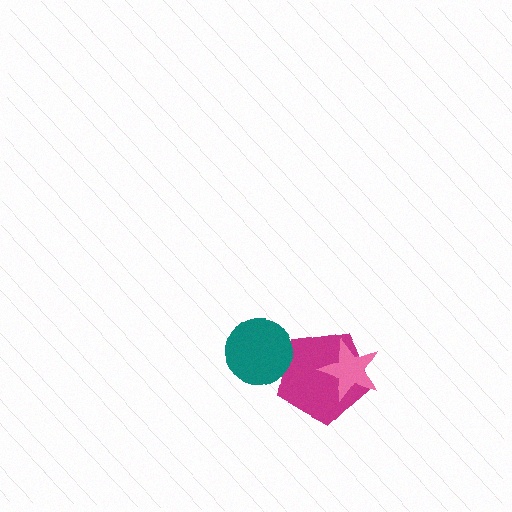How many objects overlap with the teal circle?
1 object overlaps with the teal circle.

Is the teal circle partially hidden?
No, no other shape covers it.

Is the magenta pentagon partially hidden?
Yes, it is partially covered by another shape.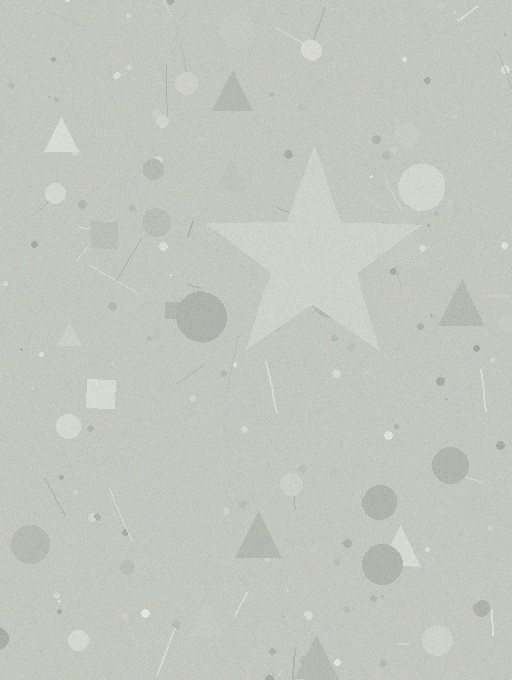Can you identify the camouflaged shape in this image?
The camouflaged shape is a star.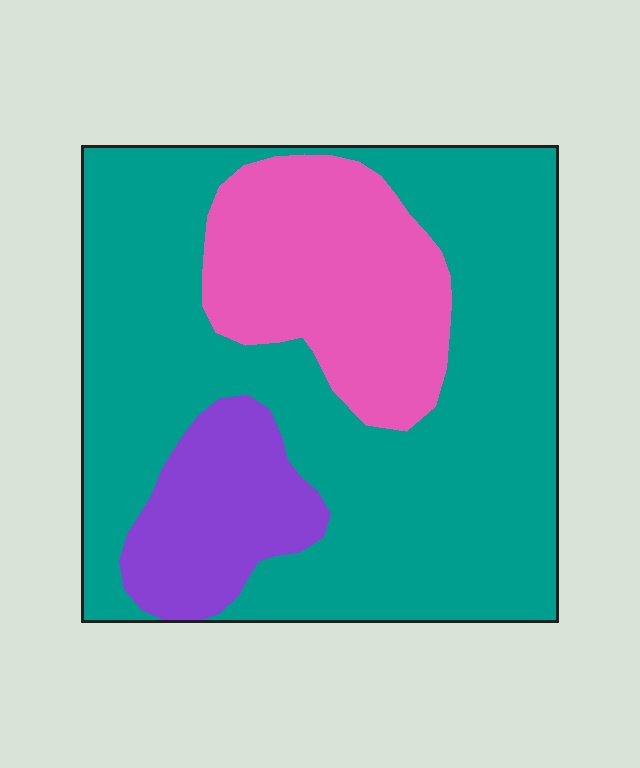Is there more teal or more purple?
Teal.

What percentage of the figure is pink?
Pink takes up about one fifth (1/5) of the figure.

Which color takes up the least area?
Purple, at roughly 15%.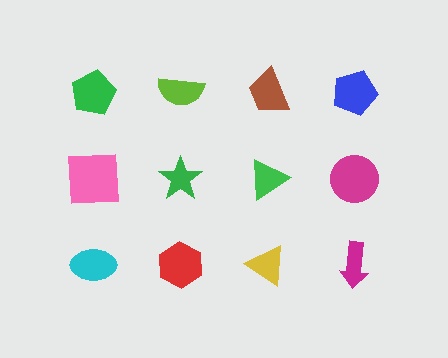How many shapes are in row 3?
4 shapes.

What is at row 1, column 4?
A blue pentagon.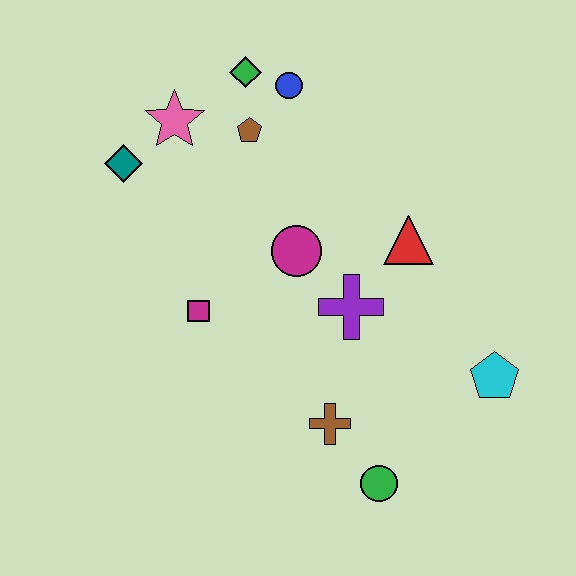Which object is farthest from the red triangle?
The teal diamond is farthest from the red triangle.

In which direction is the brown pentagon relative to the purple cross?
The brown pentagon is above the purple cross.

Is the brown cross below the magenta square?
Yes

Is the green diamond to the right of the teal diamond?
Yes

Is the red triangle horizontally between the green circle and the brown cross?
No